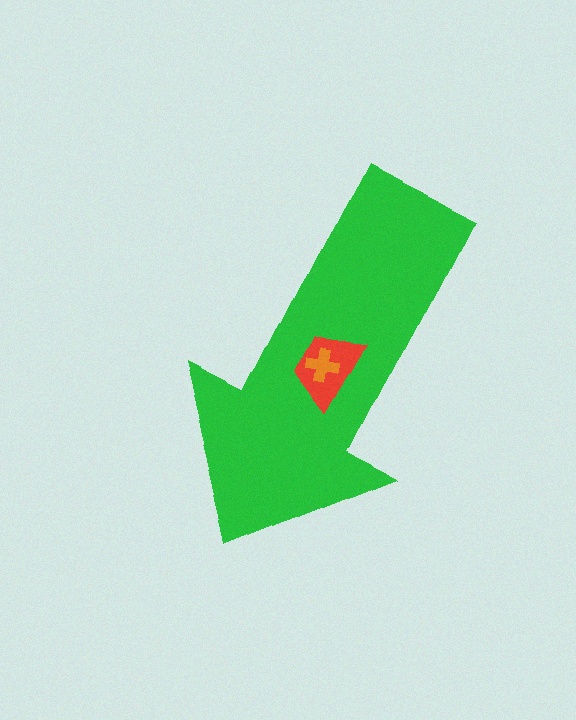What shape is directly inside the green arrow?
The red trapezoid.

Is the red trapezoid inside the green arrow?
Yes.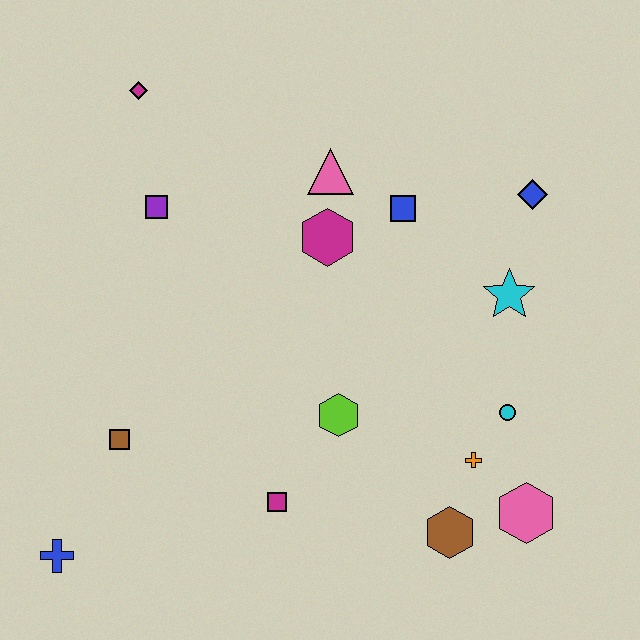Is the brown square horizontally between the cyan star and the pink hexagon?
No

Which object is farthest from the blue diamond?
The blue cross is farthest from the blue diamond.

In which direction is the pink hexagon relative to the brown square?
The pink hexagon is to the right of the brown square.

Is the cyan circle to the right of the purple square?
Yes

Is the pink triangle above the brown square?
Yes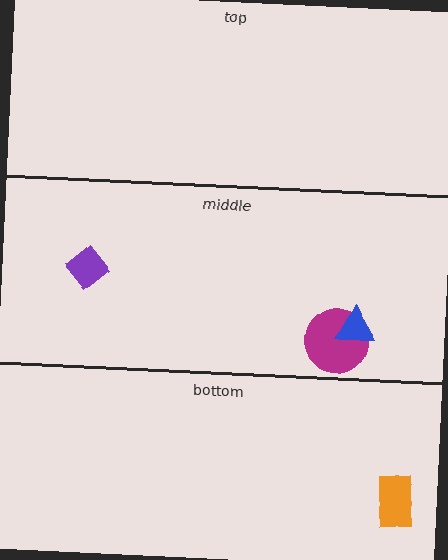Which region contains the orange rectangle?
The bottom region.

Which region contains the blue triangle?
The middle region.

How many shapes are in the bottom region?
1.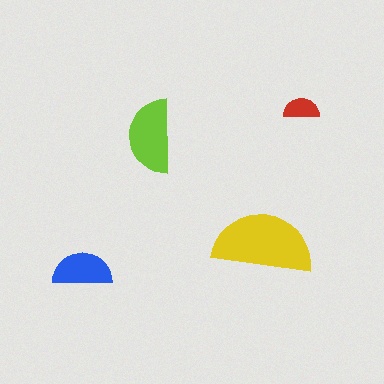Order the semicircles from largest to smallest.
the yellow one, the lime one, the blue one, the red one.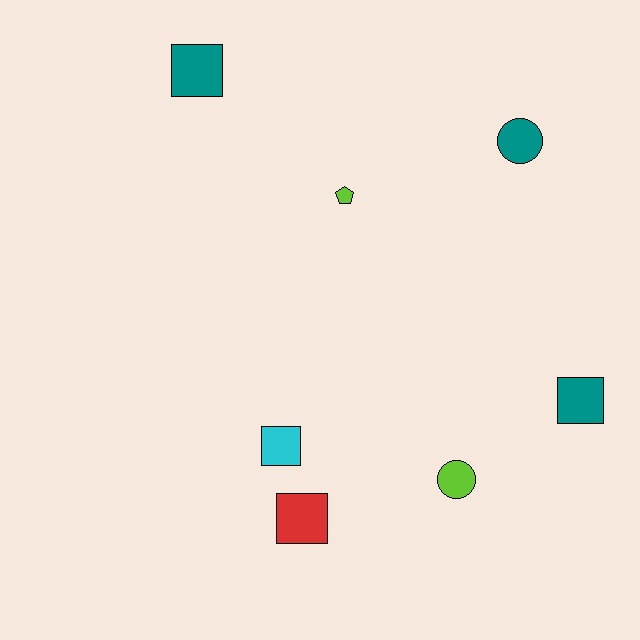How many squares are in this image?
There are 4 squares.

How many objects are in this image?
There are 7 objects.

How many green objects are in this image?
There are no green objects.